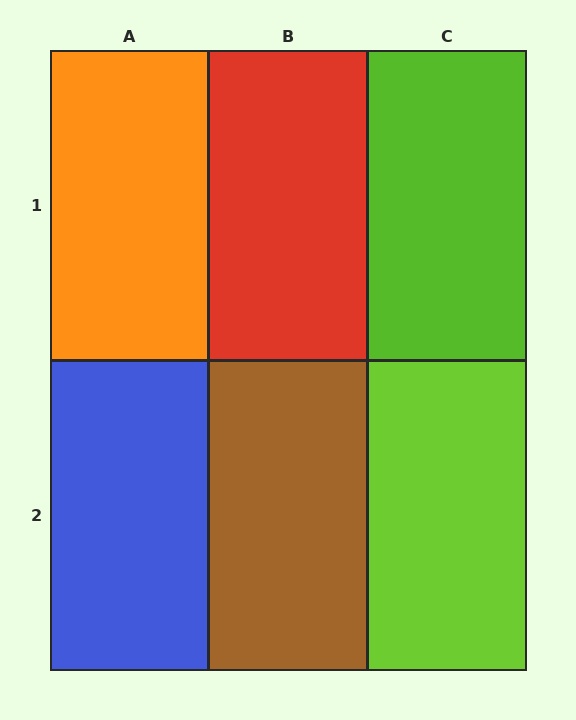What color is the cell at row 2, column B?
Brown.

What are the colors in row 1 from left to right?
Orange, red, lime.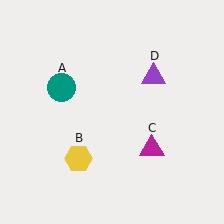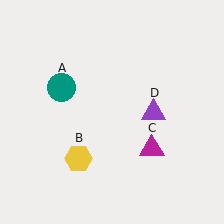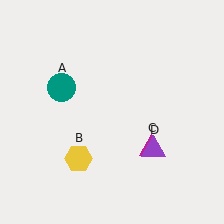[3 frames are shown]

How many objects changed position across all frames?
1 object changed position: purple triangle (object D).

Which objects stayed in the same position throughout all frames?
Teal circle (object A) and yellow hexagon (object B) and magenta triangle (object C) remained stationary.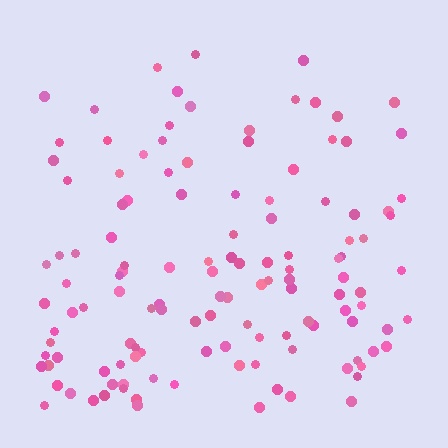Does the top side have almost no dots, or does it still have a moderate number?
Still a moderate number, just noticeably fewer than the bottom.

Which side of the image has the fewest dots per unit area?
The top.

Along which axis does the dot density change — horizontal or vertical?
Vertical.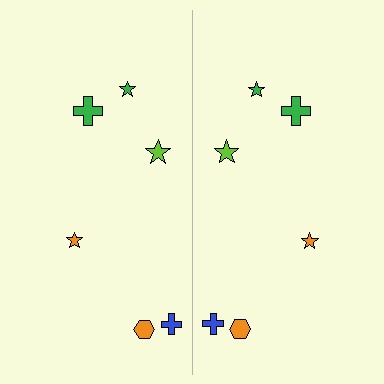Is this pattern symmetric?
Yes, this pattern has bilateral (reflection) symmetry.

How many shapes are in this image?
There are 12 shapes in this image.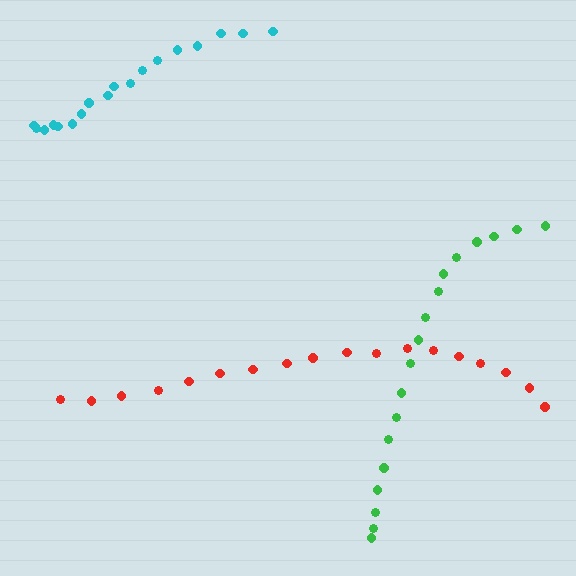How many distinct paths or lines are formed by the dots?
There are 3 distinct paths.